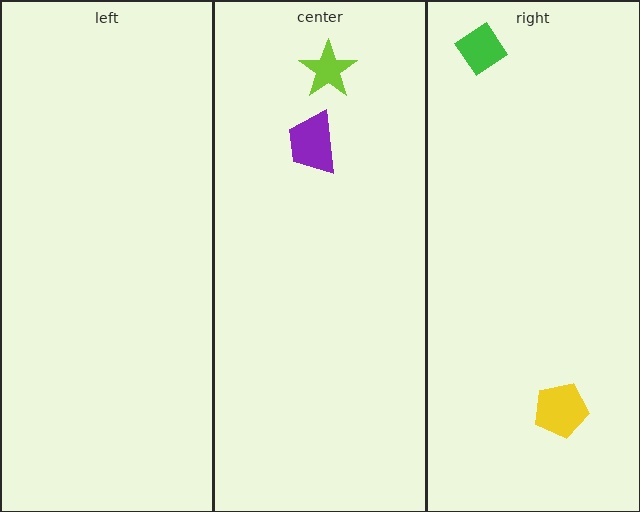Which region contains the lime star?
The center region.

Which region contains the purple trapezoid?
The center region.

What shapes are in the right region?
The green diamond, the yellow pentagon.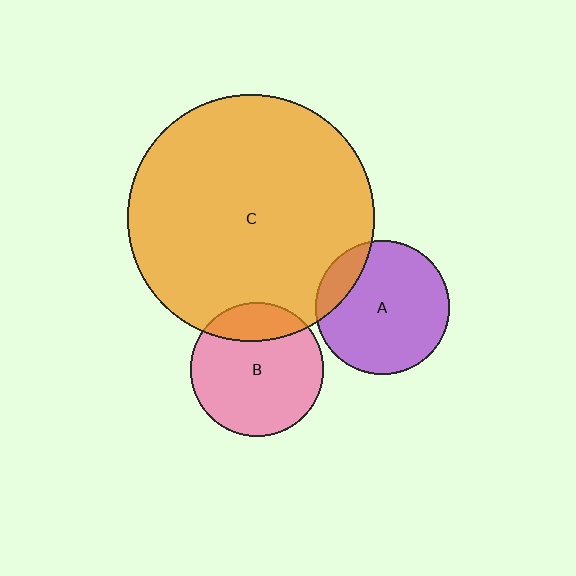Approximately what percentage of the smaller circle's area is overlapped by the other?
Approximately 15%.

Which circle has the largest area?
Circle C (orange).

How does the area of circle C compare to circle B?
Approximately 3.4 times.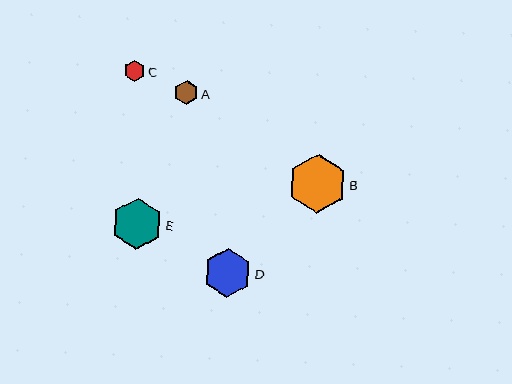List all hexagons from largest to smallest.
From largest to smallest: B, E, D, A, C.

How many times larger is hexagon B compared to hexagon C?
Hexagon B is approximately 2.8 times the size of hexagon C.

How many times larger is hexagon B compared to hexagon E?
Hexagon B is approximately 1.1 times the size of hexagon E.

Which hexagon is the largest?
Hexagon B is the largest with a size of approximately 58 pixels.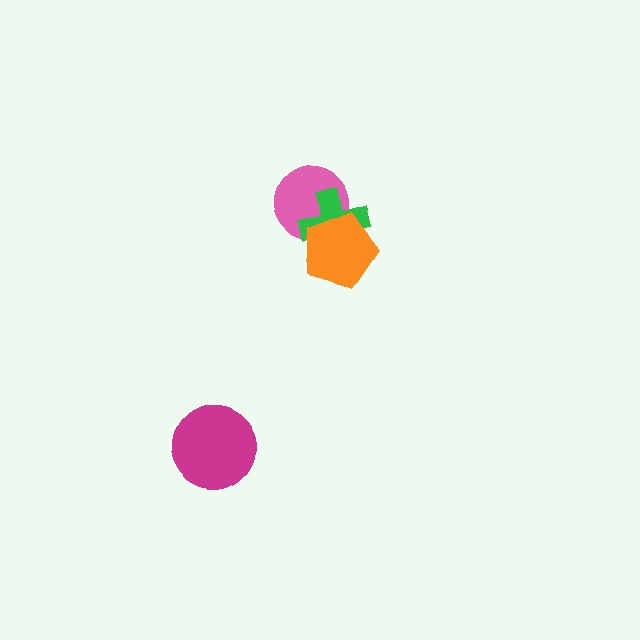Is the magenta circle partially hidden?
No, no other shape covers it.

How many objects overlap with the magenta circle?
0 objects overlap with the magenta circle.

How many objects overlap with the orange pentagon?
2 objects overlap with the orange pentagon.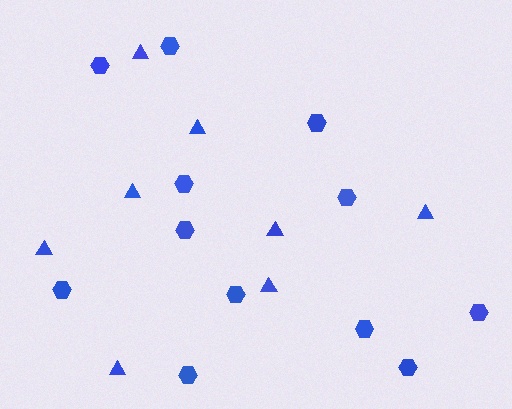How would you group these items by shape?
There are 2 groups: one group of triangles (8) and one group of hexagons (12).